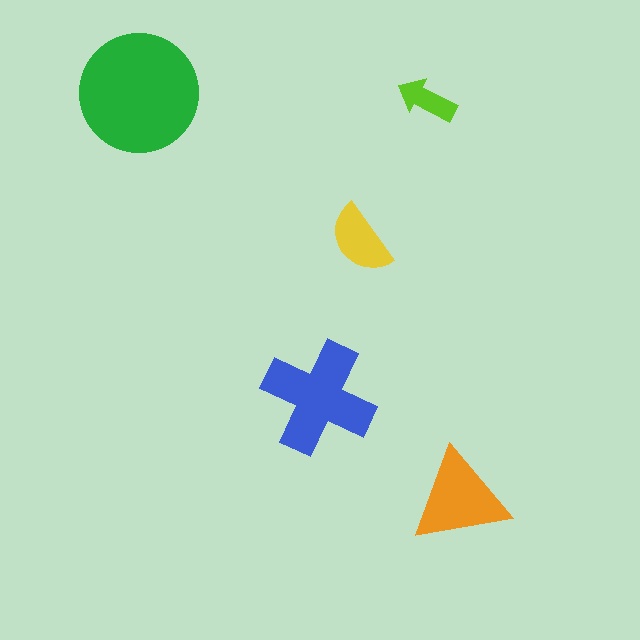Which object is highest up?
The green circle is topmost.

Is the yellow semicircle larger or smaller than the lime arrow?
Larger.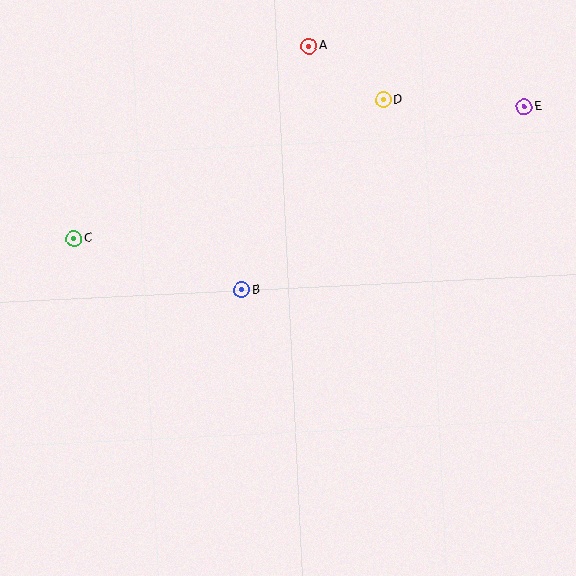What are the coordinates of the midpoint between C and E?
The midpoint between C and E is at (299, 172).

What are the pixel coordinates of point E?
Point E is at (524, 107).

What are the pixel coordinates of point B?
Point B is at (242, 290).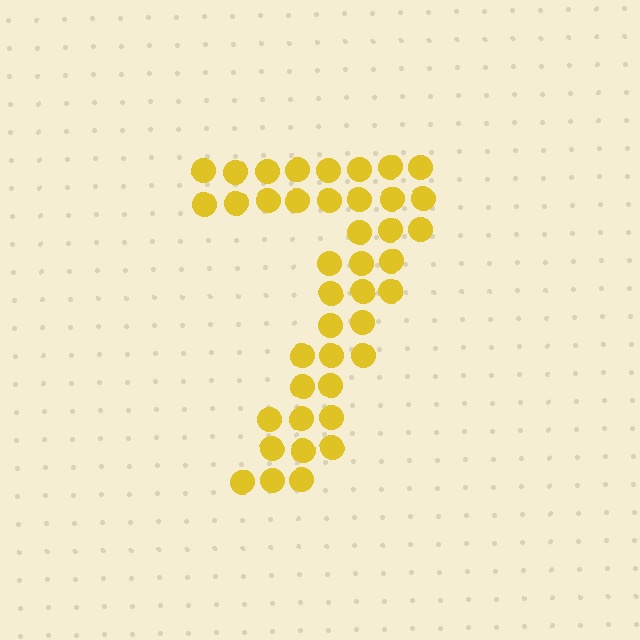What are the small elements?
The small elements are circles.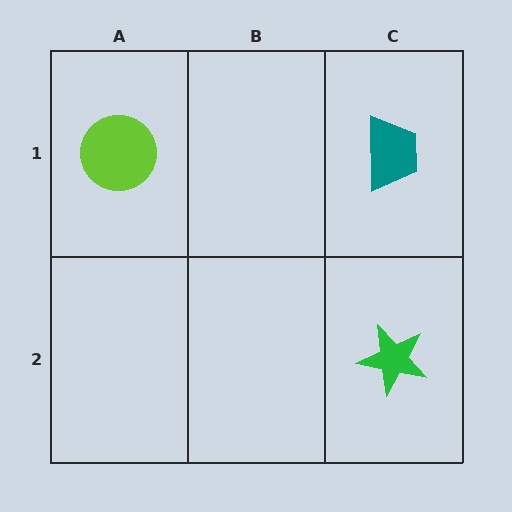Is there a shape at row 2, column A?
No, that cell is empty.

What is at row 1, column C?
A teal trapezoid.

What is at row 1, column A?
A lime circle.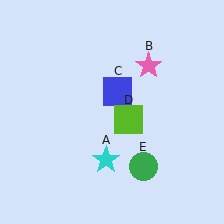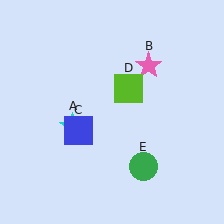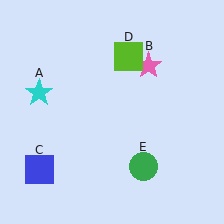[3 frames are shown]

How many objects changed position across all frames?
3 objects changed position: cyan star (object A), blue square (object C), lime square (object D).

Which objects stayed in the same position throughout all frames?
Pink star (object B) and green circle (object E) remained stationary.